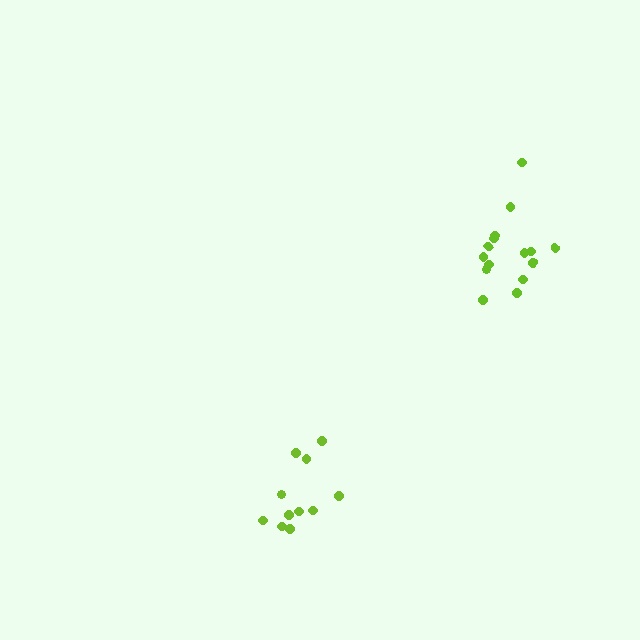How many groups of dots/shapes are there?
There are 2 groups.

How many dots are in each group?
Group 1: 15 dots, Group 2: 11 dots (26 total).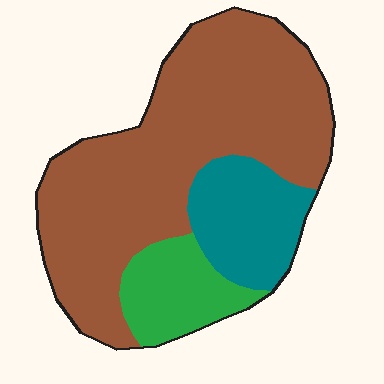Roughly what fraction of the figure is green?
Green takes up less than a sixth of the figure.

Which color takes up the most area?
Brown, at roughly 70%.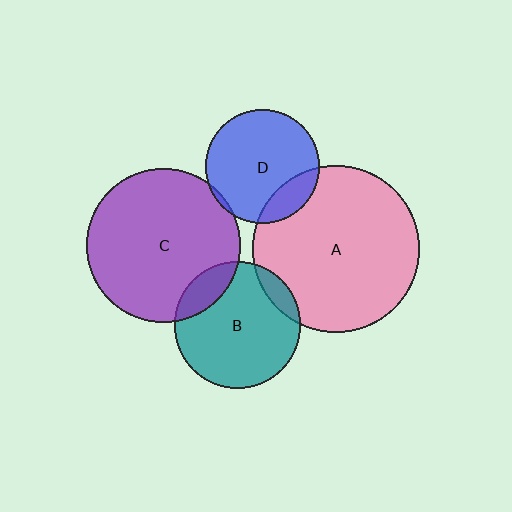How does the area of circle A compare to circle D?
Approximately 2.1 times.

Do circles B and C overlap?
Yes.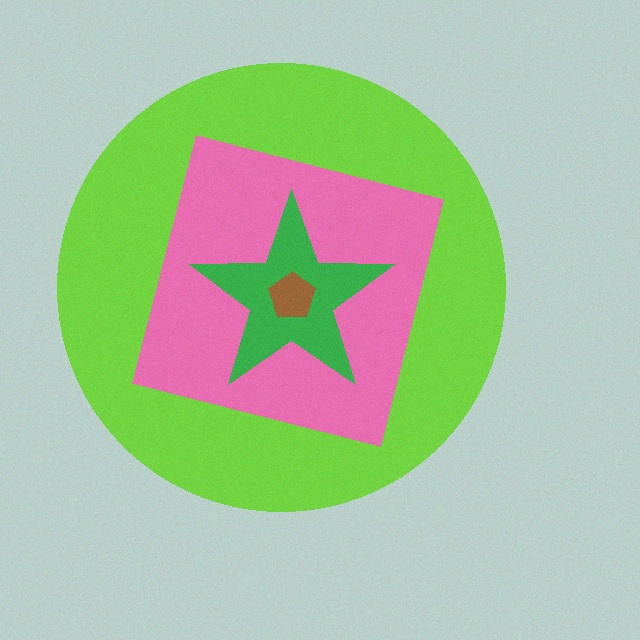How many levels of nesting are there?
4.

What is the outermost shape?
The lime circle.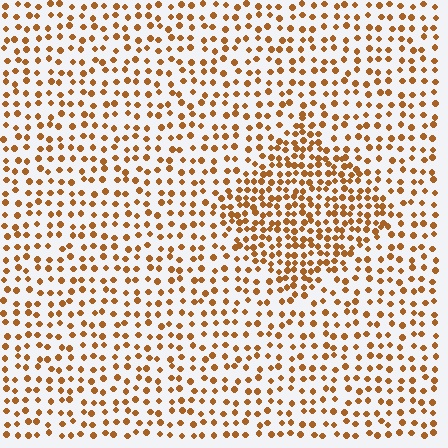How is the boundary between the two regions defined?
The boundary is defined by a change in element density (approximately 1.9x ratio). All elements are the same color, size, and shape.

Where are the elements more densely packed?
The elements are more densely packed inside the diamond boundary.